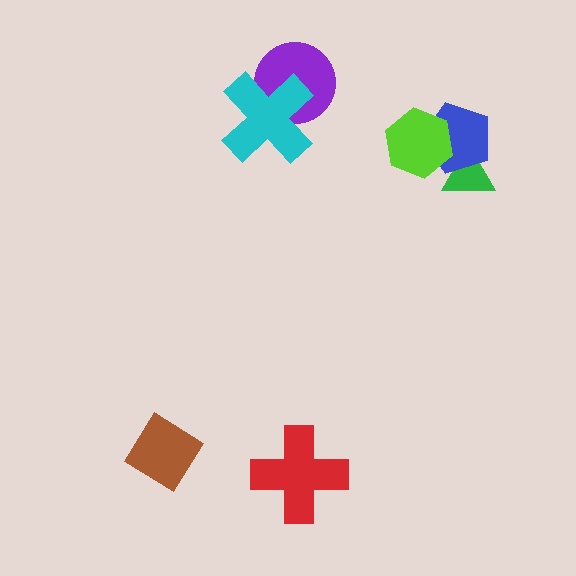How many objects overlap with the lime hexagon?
2 objects overlap with the lime hexagon.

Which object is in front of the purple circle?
The cyan cross is in front of the purple circle.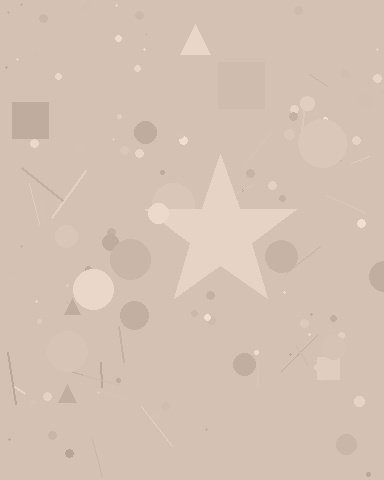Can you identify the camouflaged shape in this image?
The camouflaged shape is a star.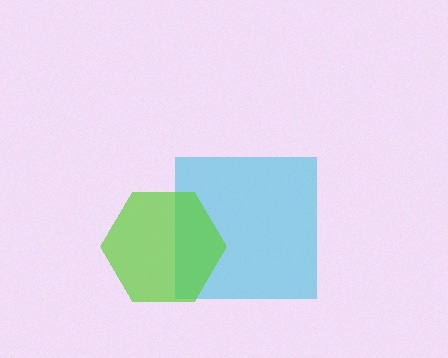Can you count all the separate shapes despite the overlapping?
Yes, there are 2 separate shapes.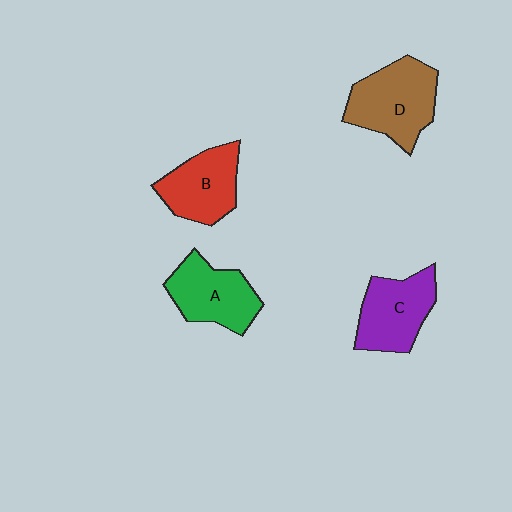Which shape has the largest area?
Shape D (brown).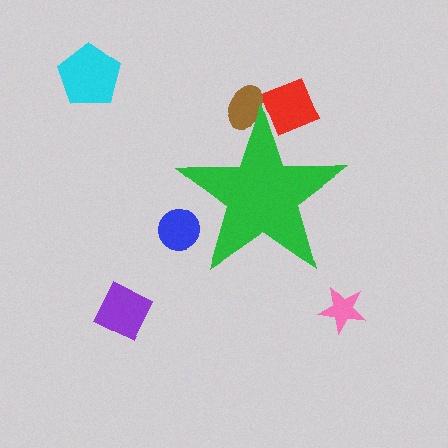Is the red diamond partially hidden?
Yes, the red diamond is partially hidden behind the green star.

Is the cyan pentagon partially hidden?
No, the cyan pentagon is fully visible.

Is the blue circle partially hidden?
Yes, the blue circle is partially hidden behind the green star.